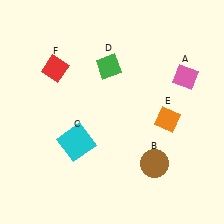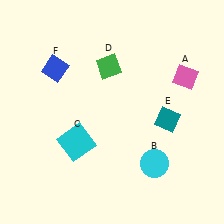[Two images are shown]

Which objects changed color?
B changed from brown to cyan. E changed from orange to teal. F changed from red to blue.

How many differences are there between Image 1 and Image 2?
There are 3 differences between the two images.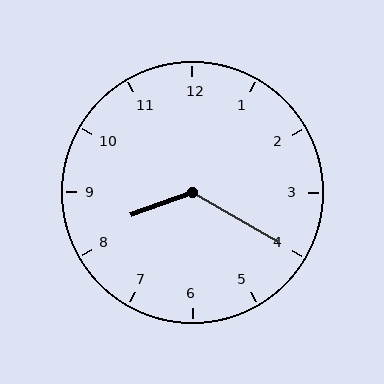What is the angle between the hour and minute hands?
Approximately 130 degrees.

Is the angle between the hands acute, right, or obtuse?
It is obtuse.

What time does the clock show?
8:20.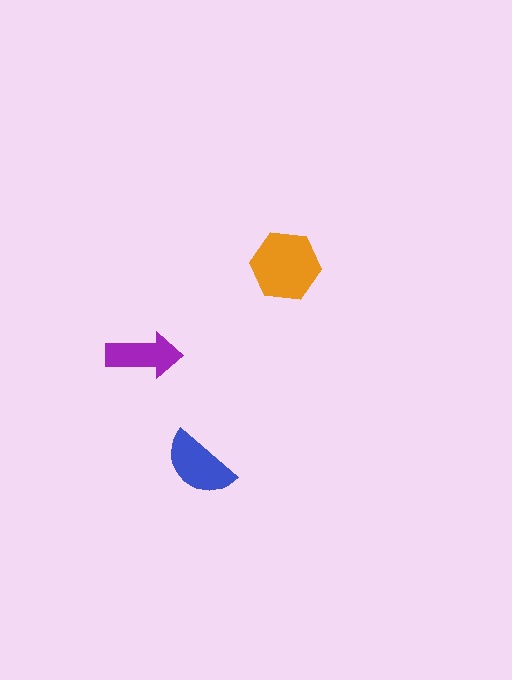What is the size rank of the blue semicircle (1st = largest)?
2nd.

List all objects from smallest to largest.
The purple arrow, the blue semicircle, the orange hexagon.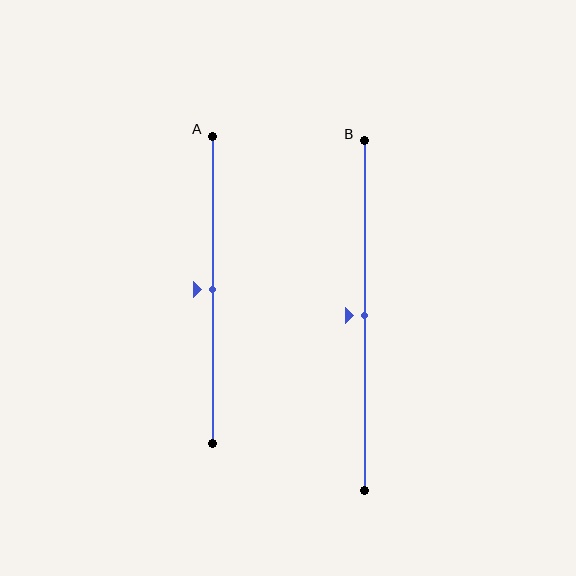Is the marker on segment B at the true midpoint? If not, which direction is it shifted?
Yes, the marker on segment B is at the true midpoint.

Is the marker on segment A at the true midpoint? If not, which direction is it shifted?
Yes, the marker on segment A is at the true midpoint.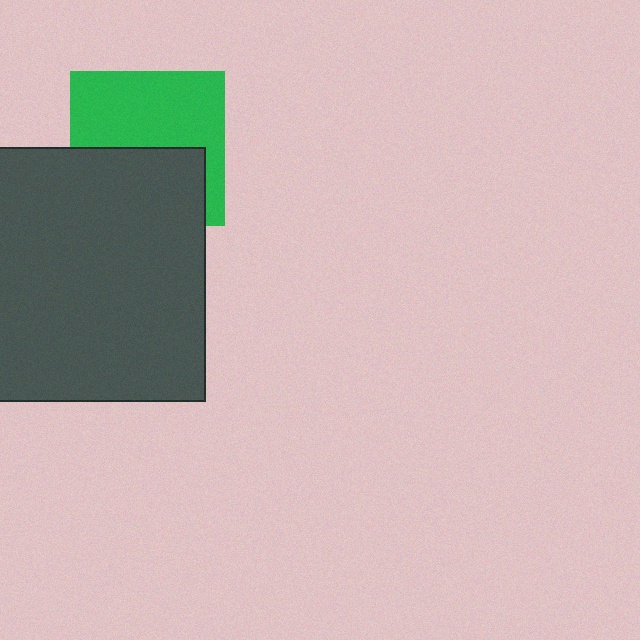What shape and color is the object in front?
The object in front is a dark gray rectangle.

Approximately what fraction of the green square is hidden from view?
Roughly 44% of the green square is hidden behind the dark gray rectangle.